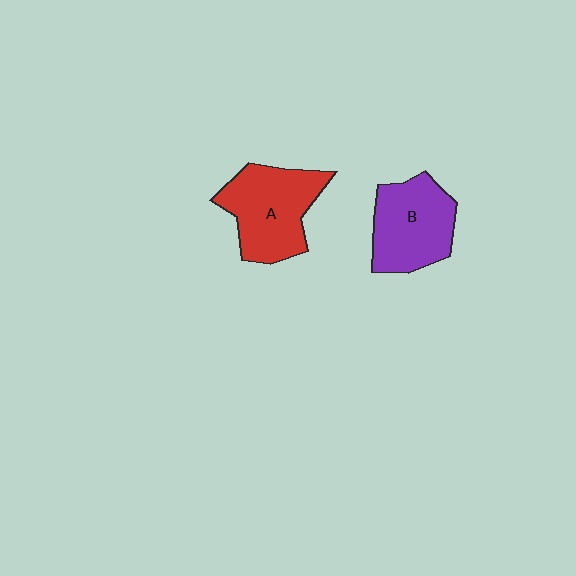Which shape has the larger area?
Shape A (red).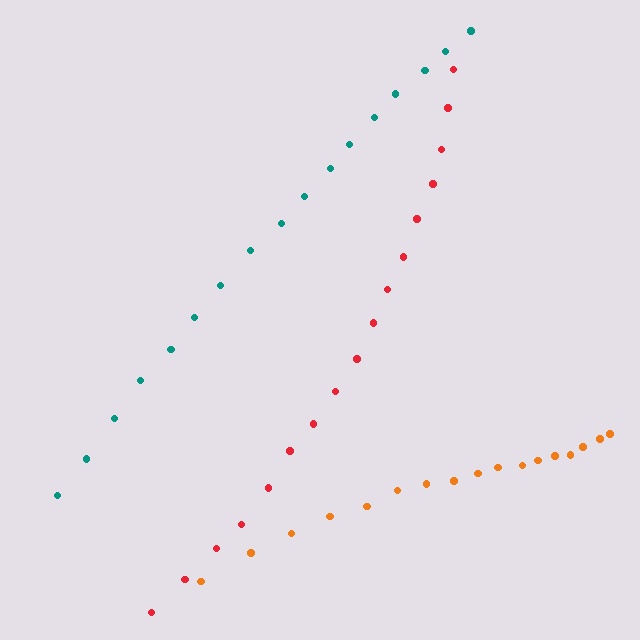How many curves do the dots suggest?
There are 3 distinct paths.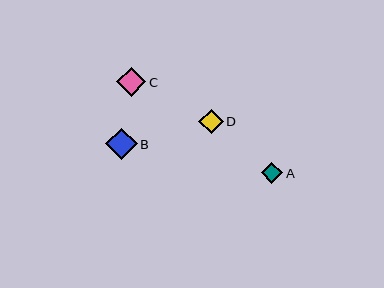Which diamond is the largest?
Diamond B is the largest with a size of approximately 31 pixels.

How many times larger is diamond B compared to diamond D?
Diamond B is approximately 1.3 times the size of diamond D.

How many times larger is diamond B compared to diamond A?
Diamond B is approximately 1.5 times the size of diamond A.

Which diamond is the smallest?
Diamond A is the smallest with a size of approximately 22 pixels.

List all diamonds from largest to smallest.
From largest to smallest: B, C, D, A.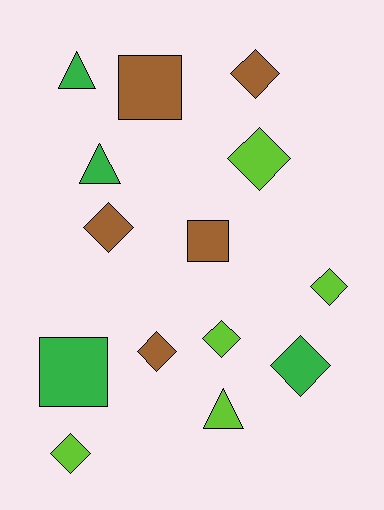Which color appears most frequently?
Brown, with 5 objects.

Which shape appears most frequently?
Diamond, with 8 objects.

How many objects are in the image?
There are 14 objects.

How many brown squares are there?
There are 2 brown squares.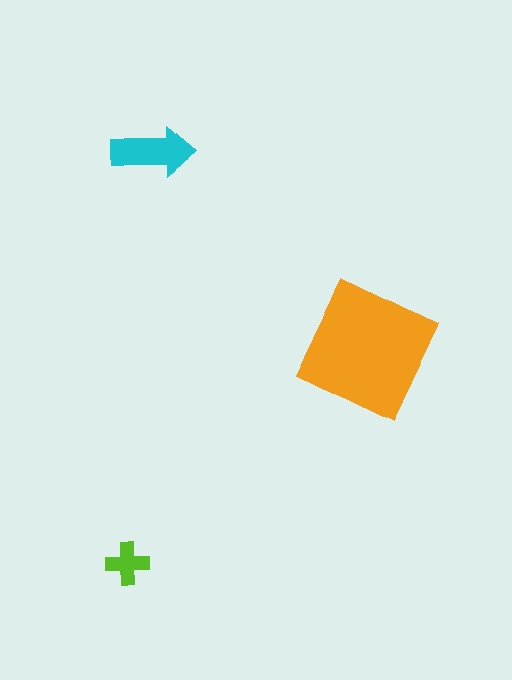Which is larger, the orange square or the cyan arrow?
The orange square.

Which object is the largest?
The orange square.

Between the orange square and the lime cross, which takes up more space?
The orange square.